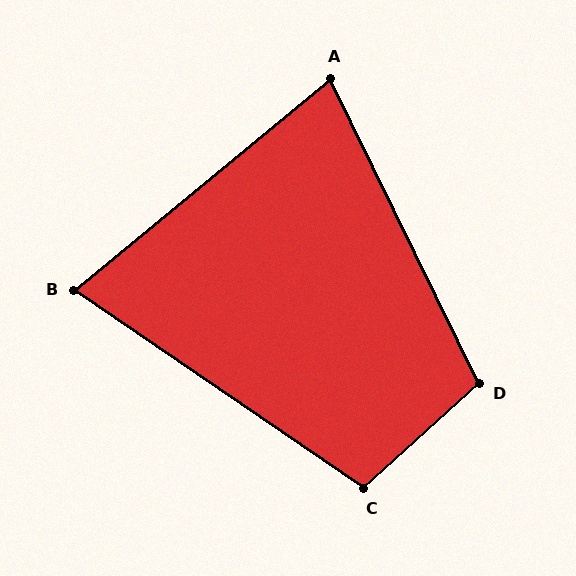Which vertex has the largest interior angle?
D, at approximately 106 degrees.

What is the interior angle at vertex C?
Approximately 104 degrees (obtuse).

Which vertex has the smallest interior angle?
B, at approximately 74 degrees.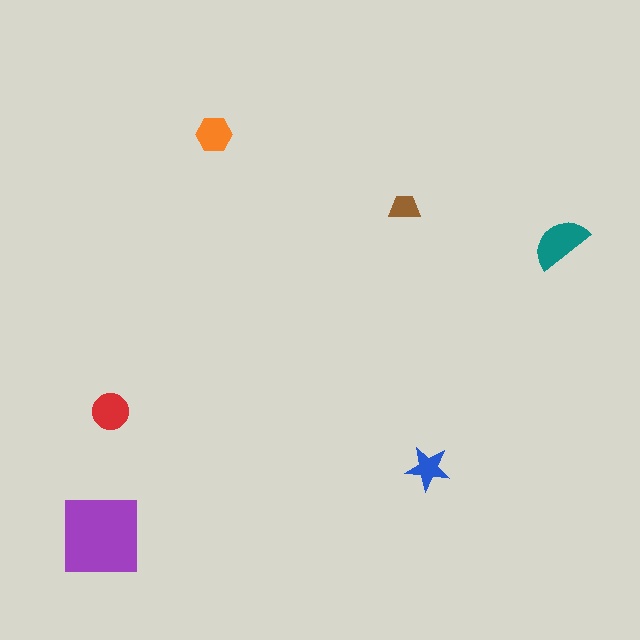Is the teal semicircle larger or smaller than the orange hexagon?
Larger.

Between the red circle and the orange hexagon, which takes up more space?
The red circle.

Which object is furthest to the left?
The purple square is leftmost.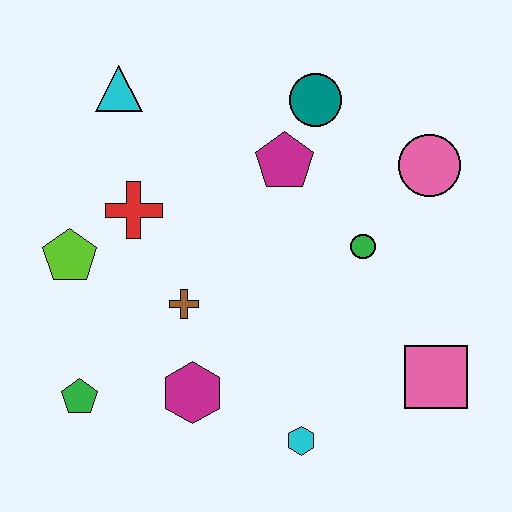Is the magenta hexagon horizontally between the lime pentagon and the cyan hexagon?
Yes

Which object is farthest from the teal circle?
The green pentagon is farthest from the teal circle.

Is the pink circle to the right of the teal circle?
Yes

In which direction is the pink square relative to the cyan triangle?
The pink square is to the right of the cyan triangle.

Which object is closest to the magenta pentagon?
The teal circle is closest to the magenta pentagon.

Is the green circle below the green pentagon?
No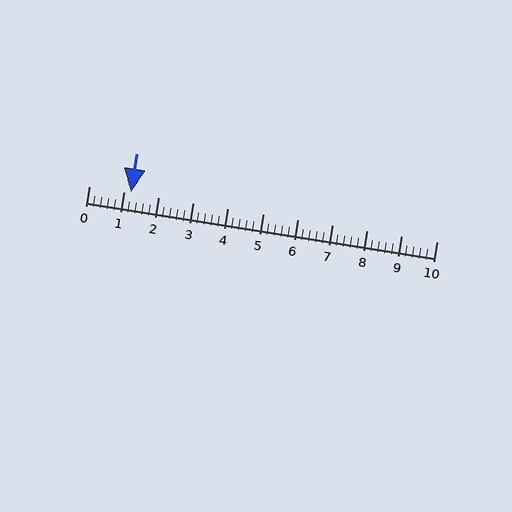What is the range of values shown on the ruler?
The ruler shows values from 0 to 10.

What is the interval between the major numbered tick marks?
The major tick marks are spaced 1 units apart.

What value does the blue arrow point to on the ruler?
The blue arrow points to approximately 1.2.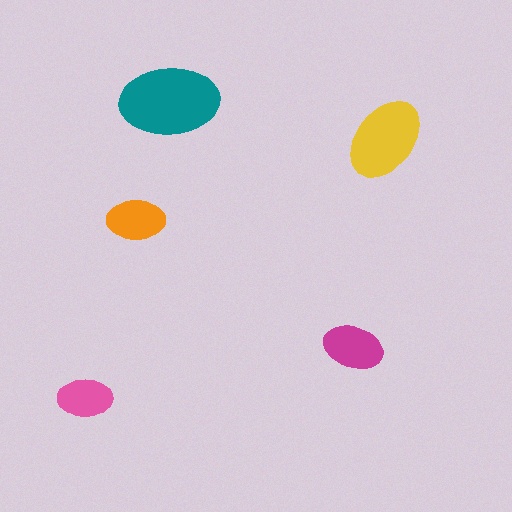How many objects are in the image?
There are 5 objects in the image.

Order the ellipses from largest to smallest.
the teal one, the yellow one, the magenta one, the orange one, the pink one.